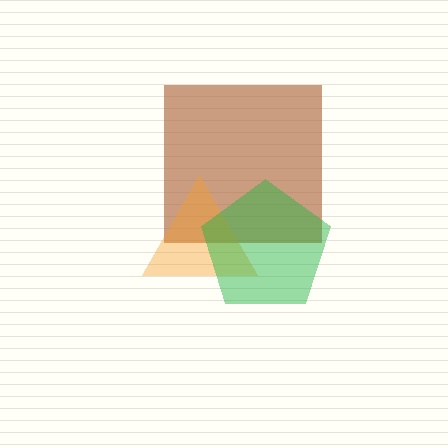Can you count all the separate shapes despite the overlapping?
Yes, there are 3 separate shapes.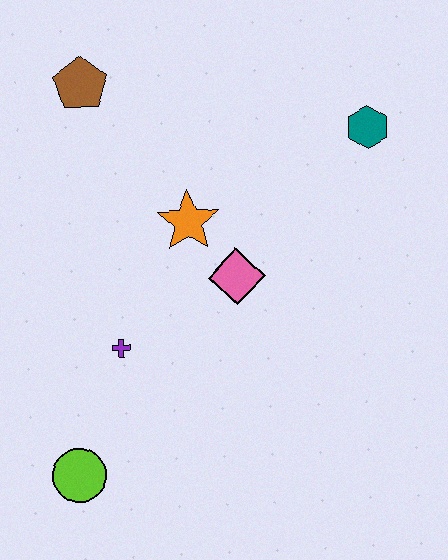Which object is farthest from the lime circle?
The teal hexagon is farthest from the lime circle.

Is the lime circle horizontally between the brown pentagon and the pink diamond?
No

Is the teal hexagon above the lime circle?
Yes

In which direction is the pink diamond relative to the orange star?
The pink diamond is below the orange star.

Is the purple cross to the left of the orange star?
Yes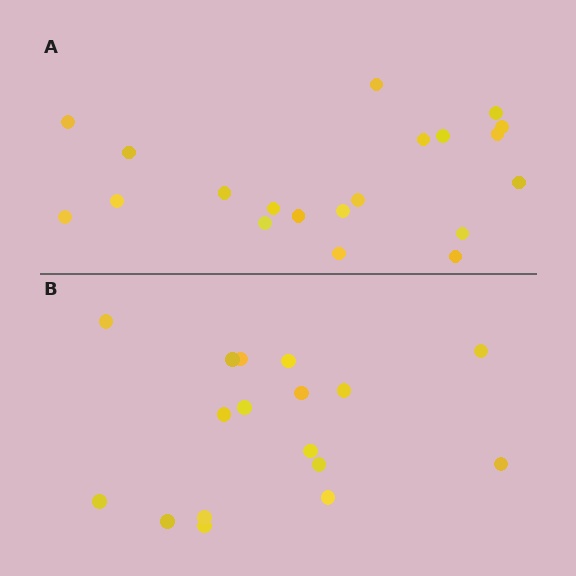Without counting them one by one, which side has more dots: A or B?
Region A (the top region) has more dots.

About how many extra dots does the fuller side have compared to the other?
Region A has just a few more — roughly 2 or 3 more dots than region B.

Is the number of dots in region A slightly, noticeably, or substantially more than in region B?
Region A has only slightly more — the two regions are fairly close. The ratio is roughly 1.2 to 1.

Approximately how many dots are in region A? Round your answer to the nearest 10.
About 20 dots.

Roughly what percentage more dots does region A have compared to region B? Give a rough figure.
About 20% more.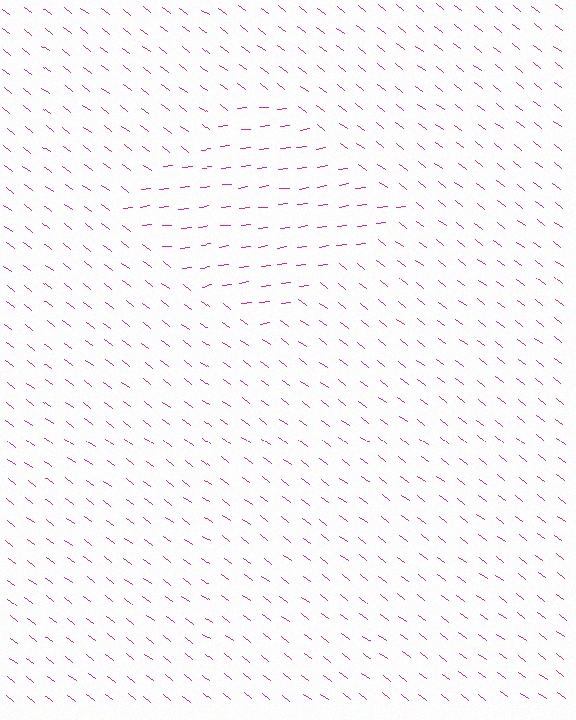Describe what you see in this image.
The image is filled with small magenta line segments. A diamond region in the image has lines oriented differently from the surrounding lines, creating a visible texture boundary.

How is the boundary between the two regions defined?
The boundary is defined purely by a change in line orientation (approximately 45 degrees difference). All lines are the same color and thickness.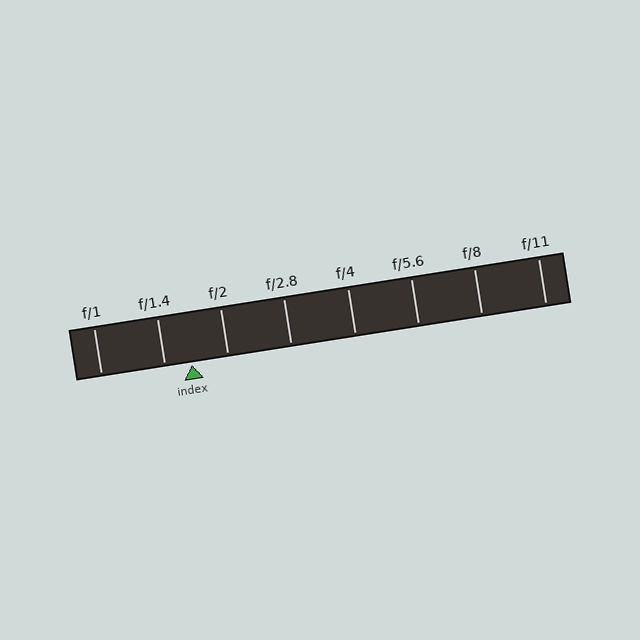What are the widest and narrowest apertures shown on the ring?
The widest aperture shown is f/1 and the narrowest is f/11.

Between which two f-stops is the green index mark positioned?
The index mark is between f/1.4 and f/2.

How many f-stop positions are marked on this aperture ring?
There are 8 f-stop positions marked.